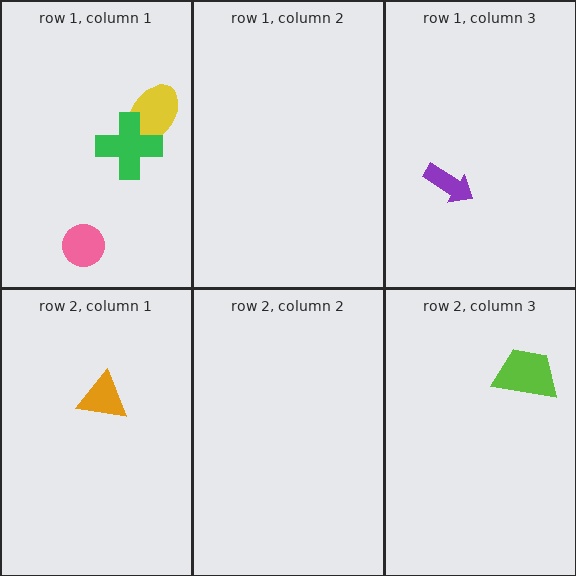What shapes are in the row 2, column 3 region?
The lime trapezoid.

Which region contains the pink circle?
The row 1, column 1 region.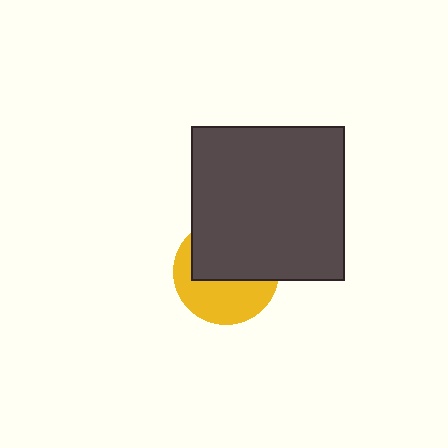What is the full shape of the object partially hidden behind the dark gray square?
The partially hidden object is a yellow circle.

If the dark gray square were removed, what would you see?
You would see the complete yellow circle.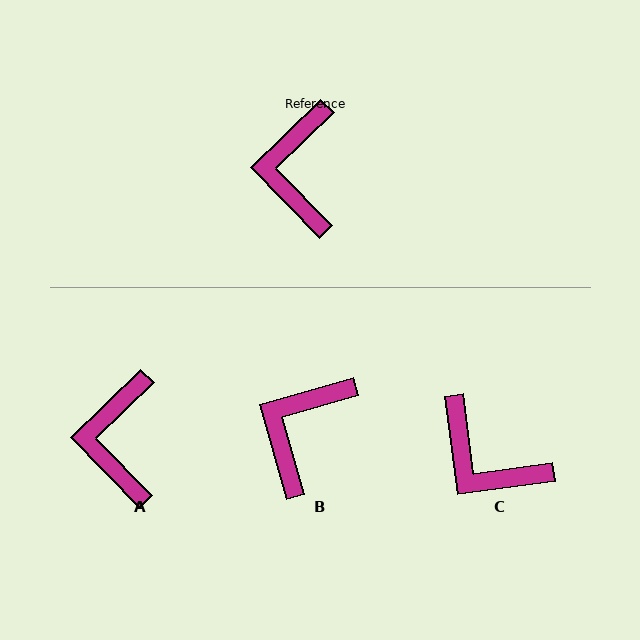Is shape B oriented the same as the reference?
No, it is off by about 28 degrees.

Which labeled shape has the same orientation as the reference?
A.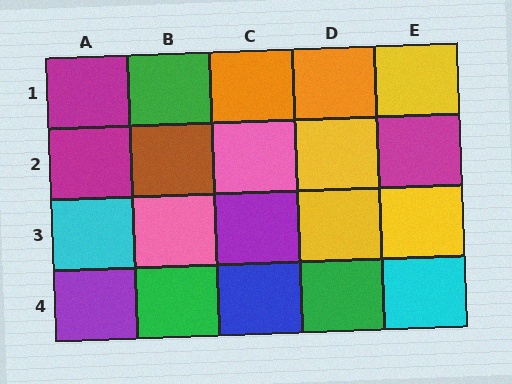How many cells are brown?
1 cell is brown.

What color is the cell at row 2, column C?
Pink.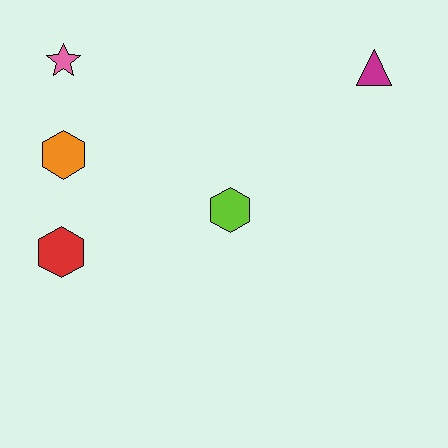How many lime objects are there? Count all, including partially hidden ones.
There is 1 lime object.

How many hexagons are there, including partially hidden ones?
There are 3 hexagons.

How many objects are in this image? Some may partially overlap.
There are 5 objects.